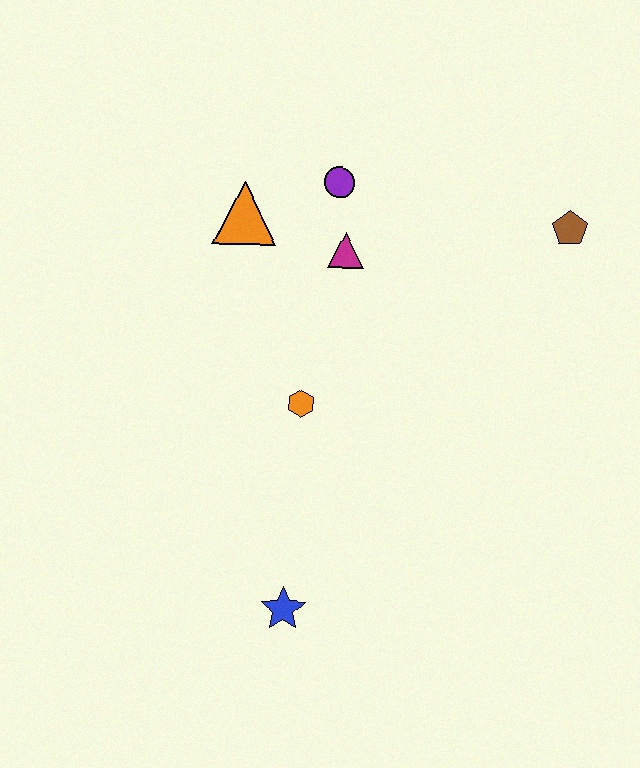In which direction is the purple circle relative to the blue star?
The purple circle is above the blue star.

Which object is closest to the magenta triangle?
The purple circle is closest to the magenta triangle.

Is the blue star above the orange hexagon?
No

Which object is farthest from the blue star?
The brown pentagon is farthest from the blue star.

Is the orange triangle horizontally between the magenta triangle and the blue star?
No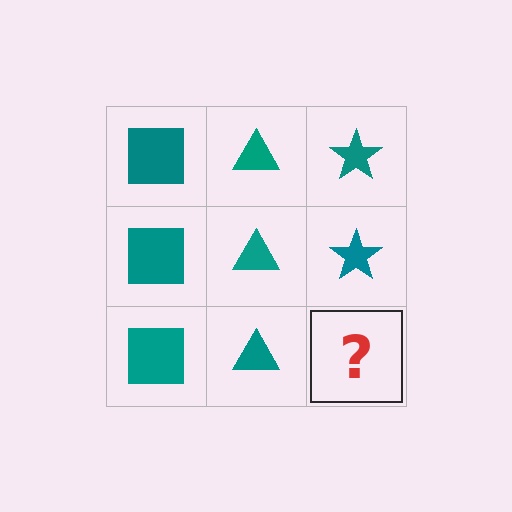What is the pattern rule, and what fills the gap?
The rule is that each column has a consistent shape. The gap should be filled with a teal star.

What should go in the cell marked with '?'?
The missing cell should contain a teal star.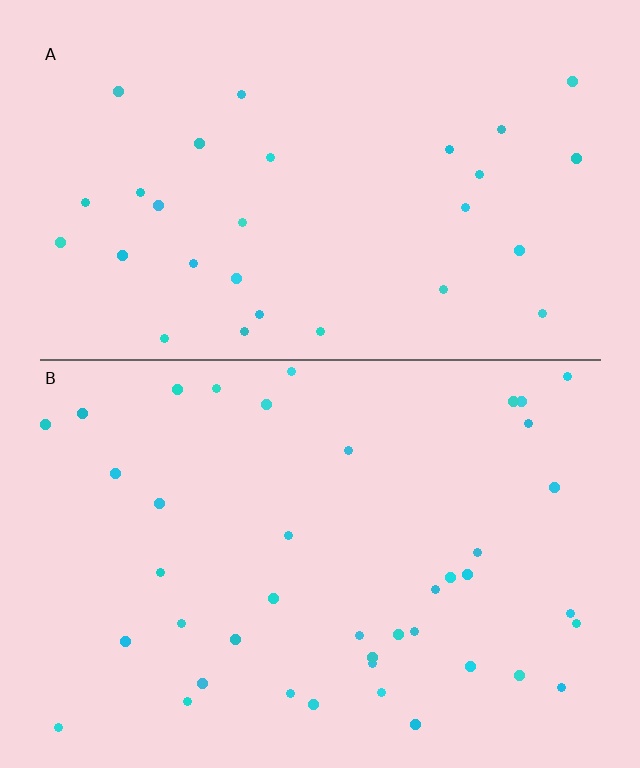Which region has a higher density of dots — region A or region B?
B (the bottom).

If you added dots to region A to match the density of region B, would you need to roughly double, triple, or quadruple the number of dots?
Approximately double.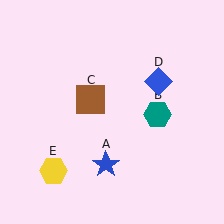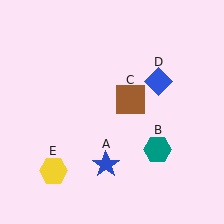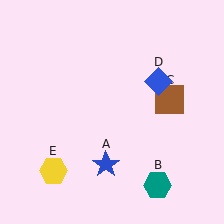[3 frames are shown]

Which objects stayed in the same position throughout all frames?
Blue star (object A) and blue diamond (object D) and yellow hexagon (object E) remained stationary.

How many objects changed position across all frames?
2 objects changed position: teal hexagon (object B), brown square (object C).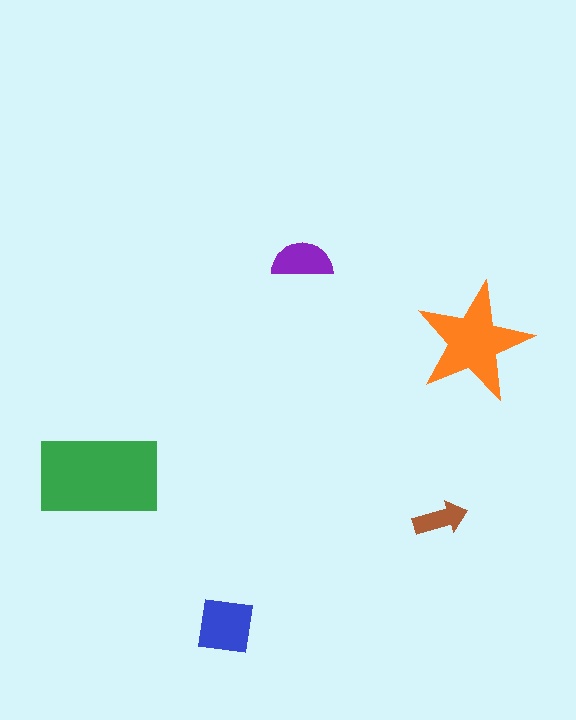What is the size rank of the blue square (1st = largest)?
3rd.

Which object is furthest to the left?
The green rectangle is leftmost.